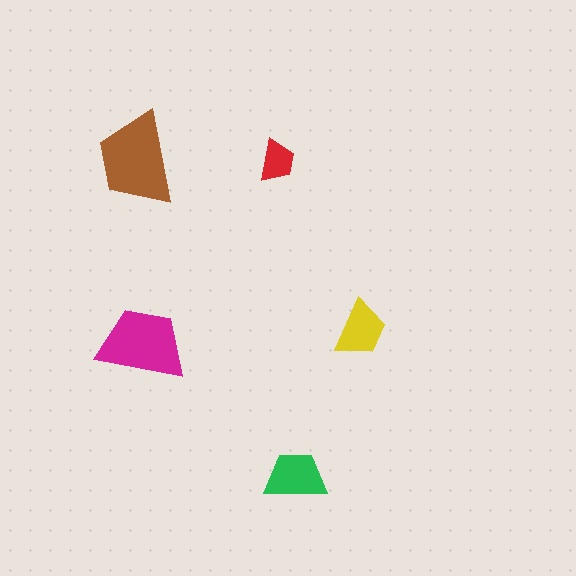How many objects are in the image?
There are 5 objects in the image.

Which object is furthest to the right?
The yellow trapezoid is rightmost.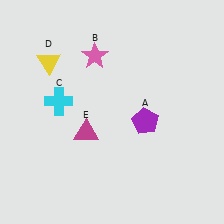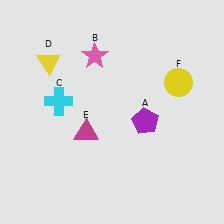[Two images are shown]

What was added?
A yellow circle (F) was added in Image 2.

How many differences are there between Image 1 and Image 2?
There is 1 difference between the two images.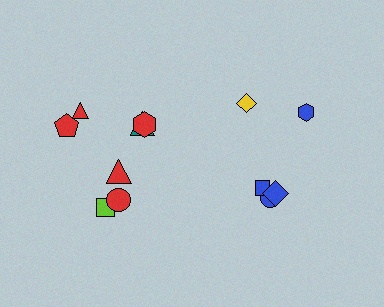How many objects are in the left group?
There are 7 objects.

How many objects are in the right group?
There are 5 objects.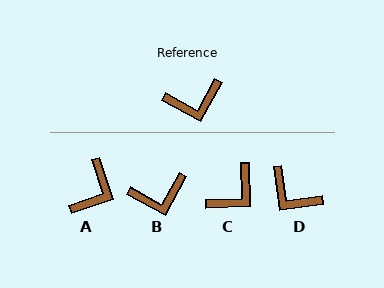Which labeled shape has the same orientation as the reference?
B.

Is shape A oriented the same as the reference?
No, it is off by about 48 degrees.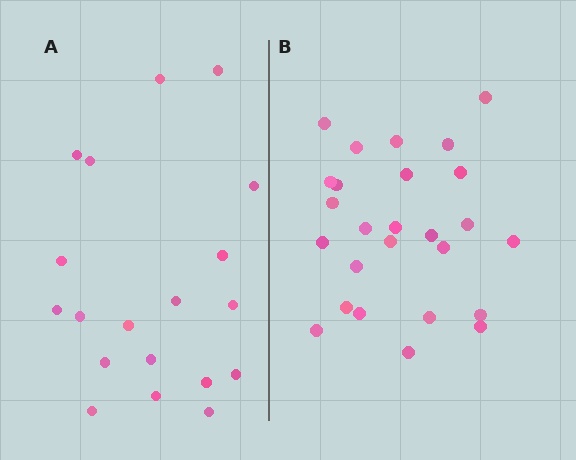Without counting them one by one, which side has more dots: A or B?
Region B (the right region) has more dots.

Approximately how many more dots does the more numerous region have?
Region B has roughly 8 or so more dots than region A.